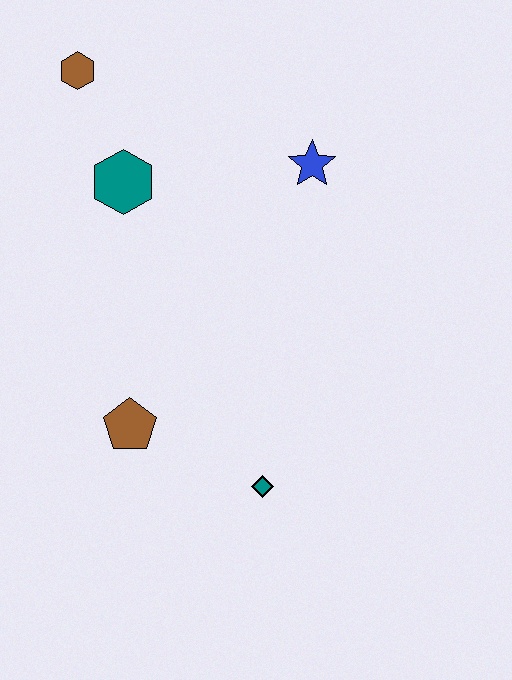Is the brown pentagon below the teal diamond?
No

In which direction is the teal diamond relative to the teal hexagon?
The teal diamond is below the teal hexagon.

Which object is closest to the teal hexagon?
The brown hexagon is closest to the teal hexagon.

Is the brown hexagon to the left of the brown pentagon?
Yes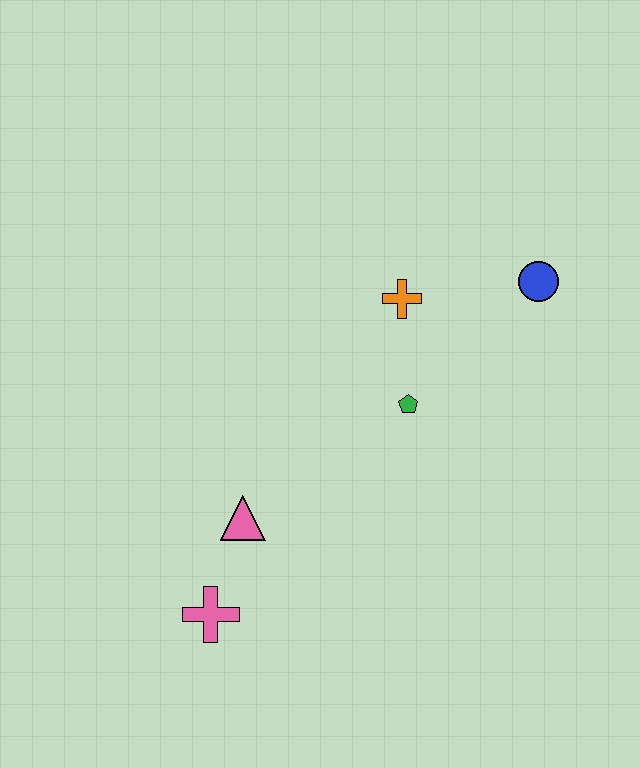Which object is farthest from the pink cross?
The blue circle is farthest from the pink cross.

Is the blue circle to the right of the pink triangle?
Yes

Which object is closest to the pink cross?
The pink triangle is closest to the pink cross.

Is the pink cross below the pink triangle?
Yes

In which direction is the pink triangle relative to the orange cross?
The pink triangle is below the orange cross.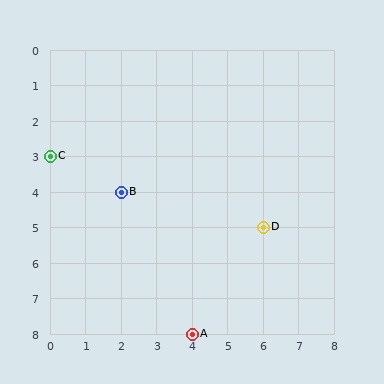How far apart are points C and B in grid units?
Points C and B are 2 columns and 1 row apart (about 2.2 grid units diagonally).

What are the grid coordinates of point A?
Point A is at grid coordinates (4, 8).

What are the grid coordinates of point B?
Point B is at grid coordinates (2, 4).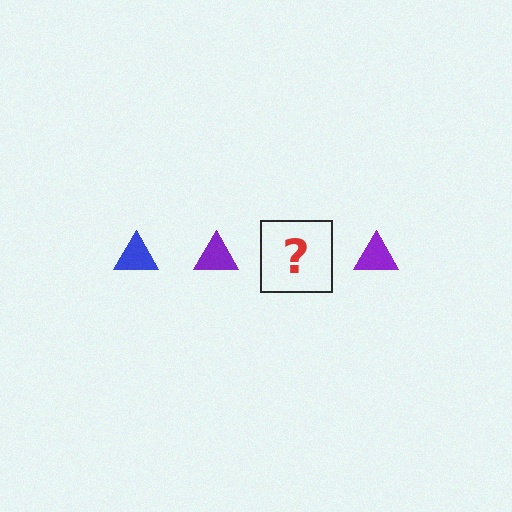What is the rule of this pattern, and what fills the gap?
The rule is that the pattern cycles through blue, purple triangles. The gap should be filled with a blue triangle.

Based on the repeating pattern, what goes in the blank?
The blank should be a blue triangle.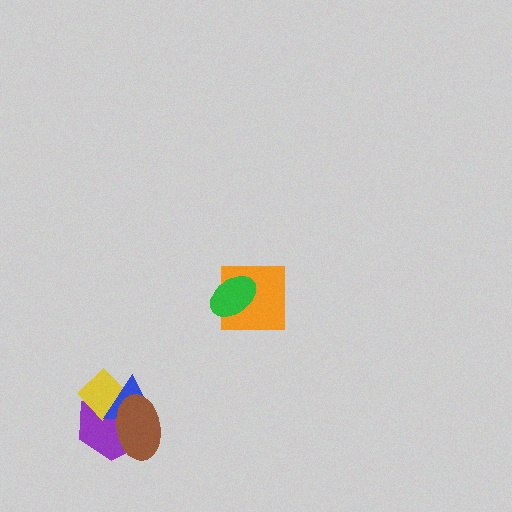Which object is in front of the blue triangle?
The brown ellipse is in front of the blue triangle.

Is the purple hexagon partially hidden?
Yes, it is partially covered by another shape.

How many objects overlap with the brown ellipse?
3 objects overlap with the brown ellipse.